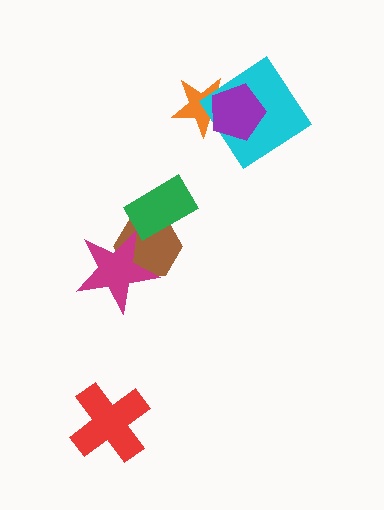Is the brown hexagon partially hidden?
Yes, it is partially covered by another shape.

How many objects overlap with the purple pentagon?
2 objects overlap with the purple pentagon.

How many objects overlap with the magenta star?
1 object overlaps with the magenta star.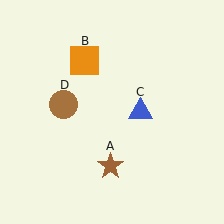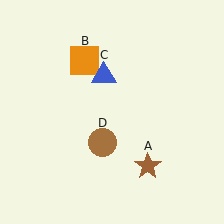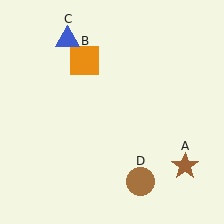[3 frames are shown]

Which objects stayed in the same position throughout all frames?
Orange square (object B) remained stationary.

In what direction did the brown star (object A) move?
The brown star (object A) moved right.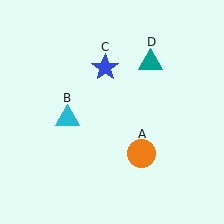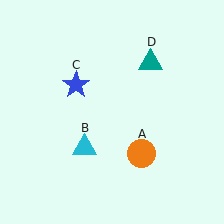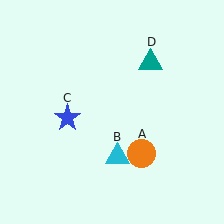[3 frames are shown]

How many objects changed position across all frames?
2 objects changed position: cyan triangle (object B), blue star (object C).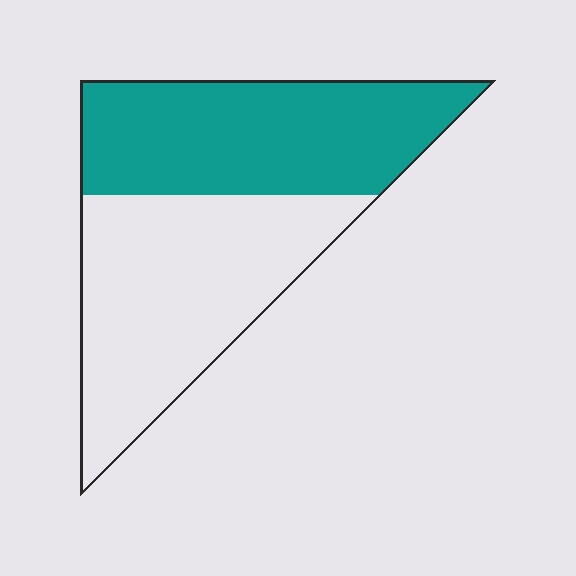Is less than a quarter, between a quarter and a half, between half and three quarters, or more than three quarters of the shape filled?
Between a quarter and a half.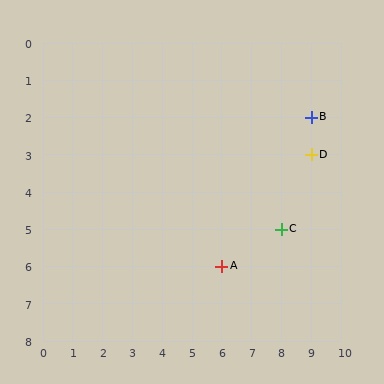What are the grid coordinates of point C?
Point C is at grid coordinates (8, 5).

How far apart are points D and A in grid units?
Points D and A are 3 columns and 3 rows apart (about 4.2 grid units diagonally).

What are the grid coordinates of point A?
Point A is at grid coordinates (6, 6).